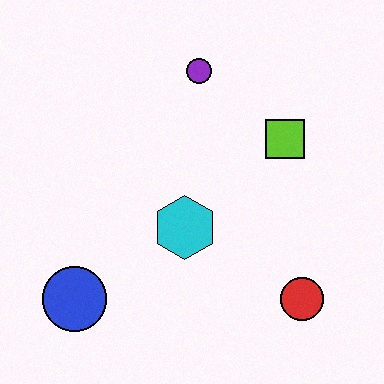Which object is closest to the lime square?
The purple circle is closest to the lime square.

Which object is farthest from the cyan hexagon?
The purple circle is farthest from the cyan hexagon.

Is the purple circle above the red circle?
Yes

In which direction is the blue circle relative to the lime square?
The blue circle is to the left of the lime square.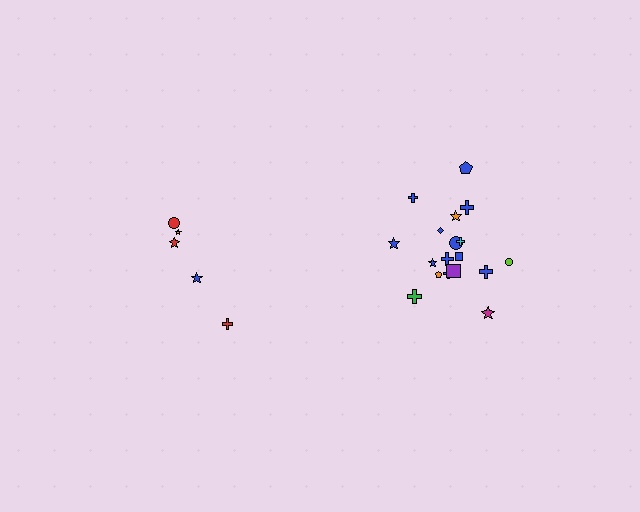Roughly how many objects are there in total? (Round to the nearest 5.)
Roughly 25 objects in total.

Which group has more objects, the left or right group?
The right group.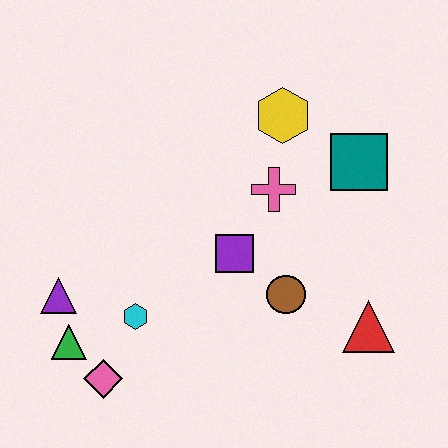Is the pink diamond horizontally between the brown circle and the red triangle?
No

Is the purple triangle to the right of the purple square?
No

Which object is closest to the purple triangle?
The green triangle is closest to the purple triangle.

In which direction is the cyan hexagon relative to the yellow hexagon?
The cyan hexagon is below the yellow hexagon.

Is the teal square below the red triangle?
No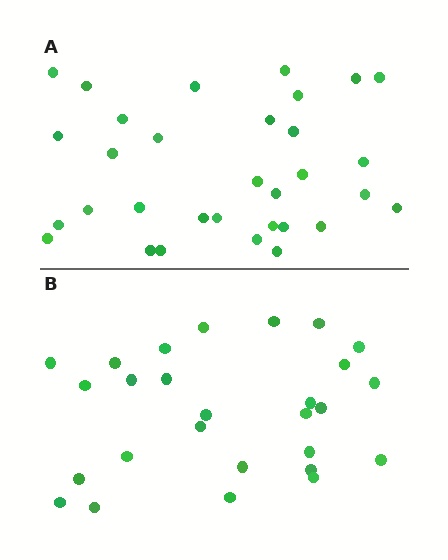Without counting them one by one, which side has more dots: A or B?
Region A (the top region) has more dots.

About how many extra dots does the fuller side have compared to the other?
Region A has about 5 more dots than region B.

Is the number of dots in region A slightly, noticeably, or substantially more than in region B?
Region A has only slightly more — the two regions are fairly close. The ratio is roughly 1.2 to 1.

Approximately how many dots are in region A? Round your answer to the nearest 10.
About 30 dots. (The exact count is 32, which rounds to 30.)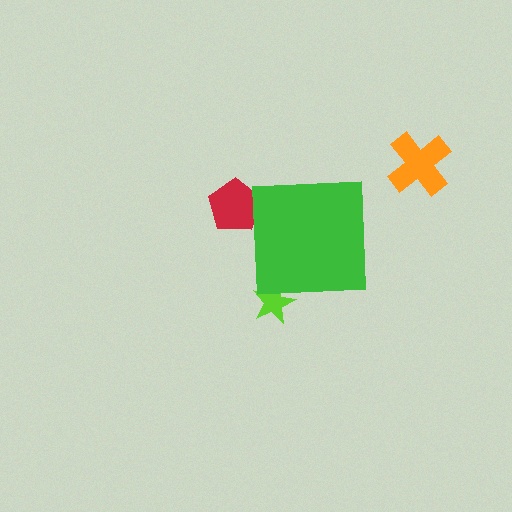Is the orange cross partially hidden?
No, the orange cross is fully visible.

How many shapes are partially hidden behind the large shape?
2 shapes are partially hidden.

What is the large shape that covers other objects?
A green square.